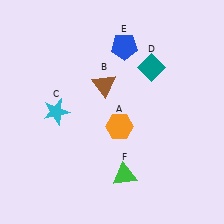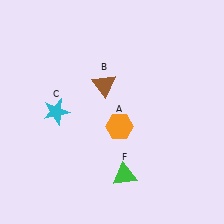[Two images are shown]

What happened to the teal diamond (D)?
The teal diamond (D) was removed in Image 2. It was in the top-right area of Image 1.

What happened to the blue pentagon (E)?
The blue pentagon (E) was removed in Image 2. It was in the top-right area of Image 1.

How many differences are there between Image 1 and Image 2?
There are 2 differences between the two images.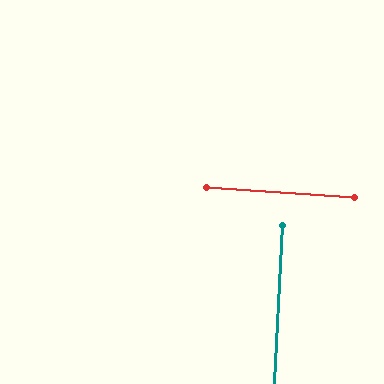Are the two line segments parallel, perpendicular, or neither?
Perpendicular — they meet at approximately 89°.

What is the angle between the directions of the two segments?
Approximately 89 degrees.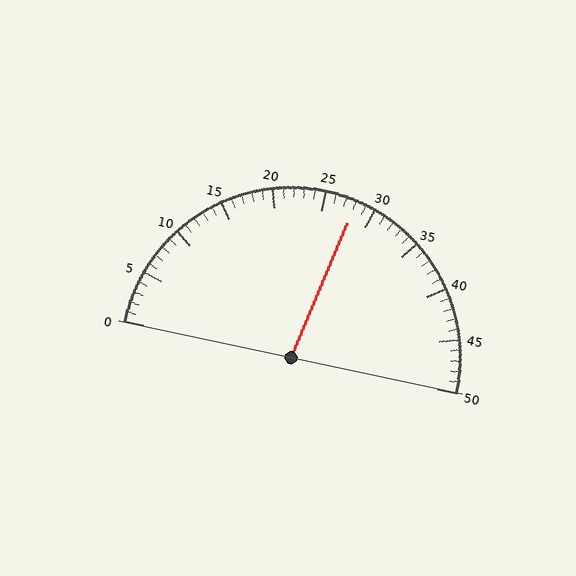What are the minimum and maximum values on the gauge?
The gauge ranges from 0 to 50.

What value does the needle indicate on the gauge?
The needle indicates approximately 28.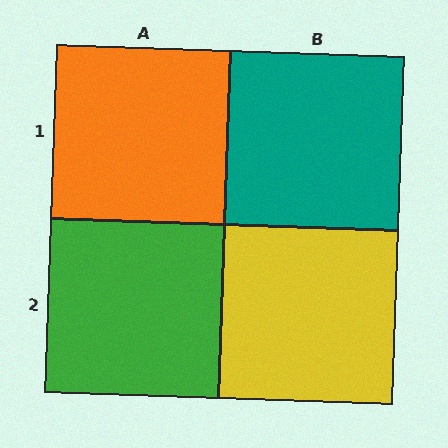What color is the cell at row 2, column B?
Yellow.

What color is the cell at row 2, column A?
Green.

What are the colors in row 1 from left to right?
Orange, teal.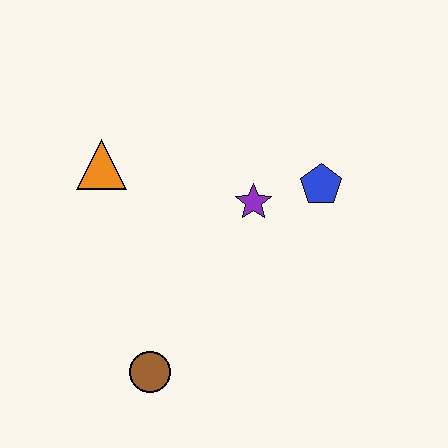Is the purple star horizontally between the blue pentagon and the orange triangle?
Yes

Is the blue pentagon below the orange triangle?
Yes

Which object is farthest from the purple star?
The brown circle is farthest from the purple star.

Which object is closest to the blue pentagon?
The purple star is closest to the blue pentagon.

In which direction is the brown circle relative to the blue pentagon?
The brown circle is below the blue pentagon.